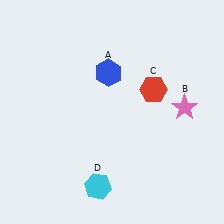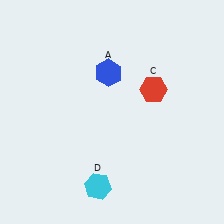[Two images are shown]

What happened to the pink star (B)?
The pink star (B) was removed in Image 2. It was in the top-right area of Image 1.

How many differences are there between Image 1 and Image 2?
There is 1 difference between the two images.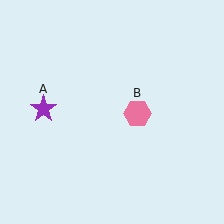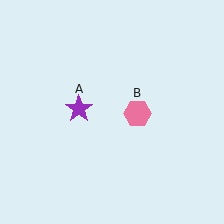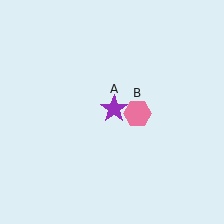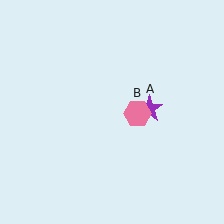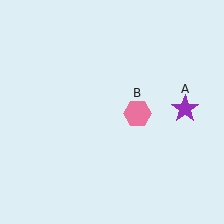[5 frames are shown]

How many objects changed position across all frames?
1 object changed position: purple star (object A).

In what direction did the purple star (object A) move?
The purple star (object A) moved right.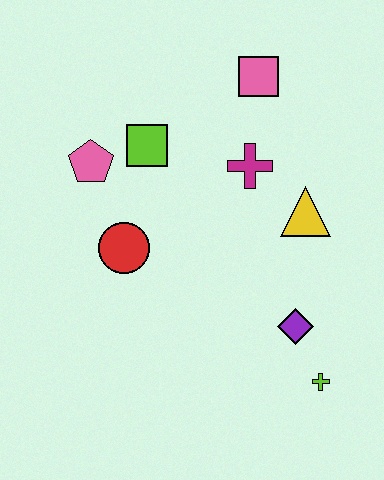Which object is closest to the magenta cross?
The yellow triangle is closest to the magenta cross.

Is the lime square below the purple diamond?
No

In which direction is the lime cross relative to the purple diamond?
The lime cross is below the purple diamond.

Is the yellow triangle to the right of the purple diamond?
Yes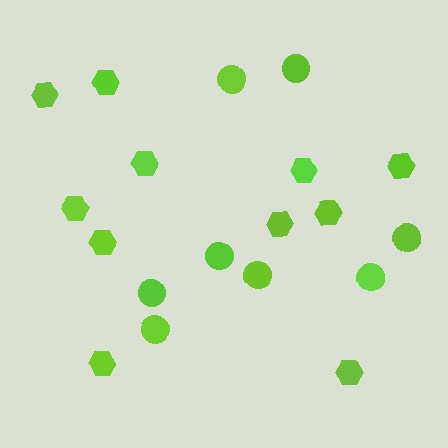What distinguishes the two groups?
There are 2 groups: one group of hexagons (11) and one group of circles (8).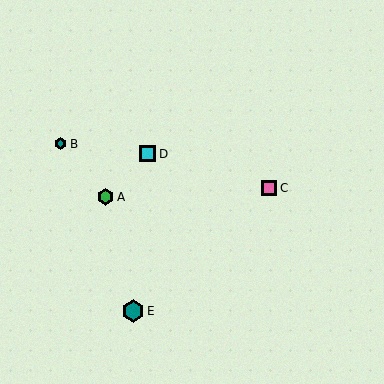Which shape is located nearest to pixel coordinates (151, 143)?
The cyan square (labeled D) at (148, 154) is nearest to that location.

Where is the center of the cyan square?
The center of the cyan square is at (148, 154).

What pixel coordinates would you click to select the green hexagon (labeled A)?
Click at (106, 197) to select the green hexagon A.